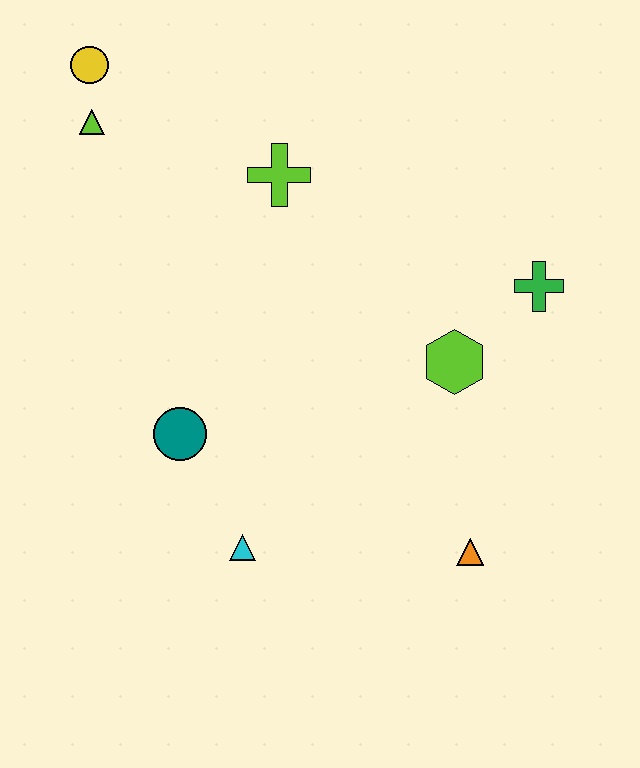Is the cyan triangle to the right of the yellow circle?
Yes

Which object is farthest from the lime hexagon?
The yellow circle is farthest from the lime hexagon.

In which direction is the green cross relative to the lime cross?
The green cross is to the right of the lime cross.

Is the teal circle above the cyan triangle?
Yes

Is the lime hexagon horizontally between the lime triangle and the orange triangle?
Yes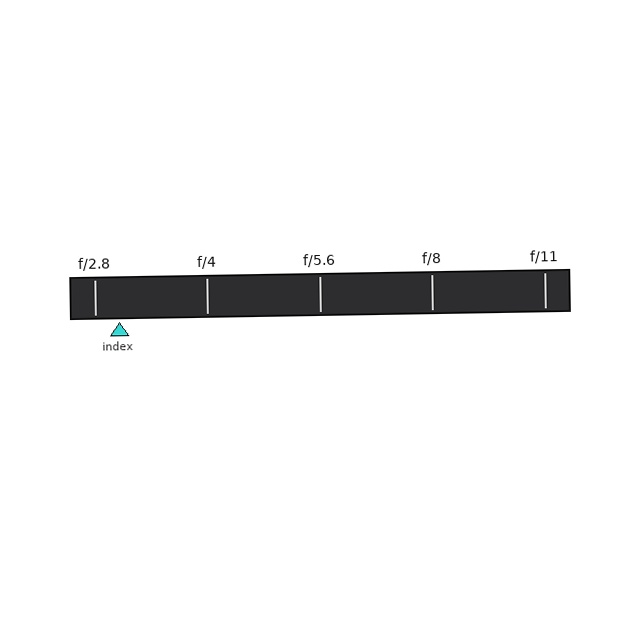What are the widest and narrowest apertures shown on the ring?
The widest aperture shown is f/2.8 and the narrowest is f/11.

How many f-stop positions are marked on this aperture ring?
There are 5 f-stop positions marked.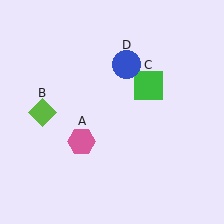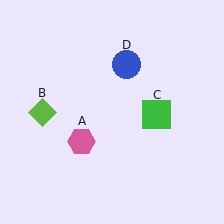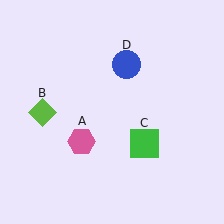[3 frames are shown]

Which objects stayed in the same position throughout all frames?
Pink hexagon (object A) and lime diamond (object B) and blue circle (object D) remained stationary.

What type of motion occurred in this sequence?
The green square (object C) rotated clockwise around the center of the scene.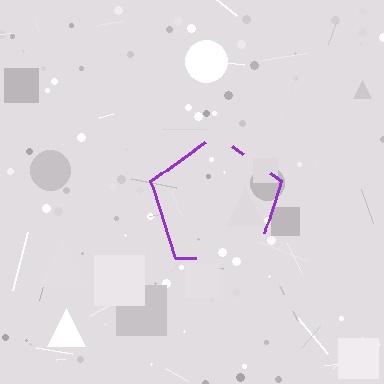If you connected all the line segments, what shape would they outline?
They would outline a pentagon.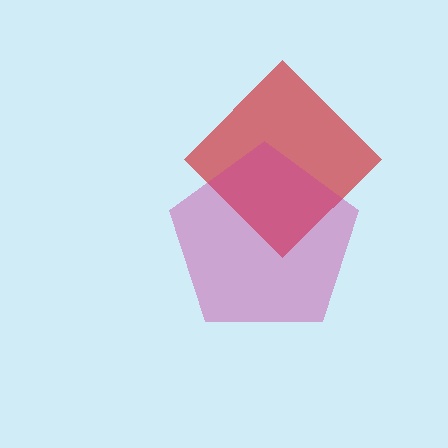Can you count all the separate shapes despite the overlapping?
Yes, there are 2 separate shapes.